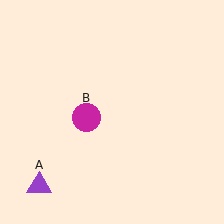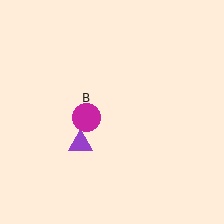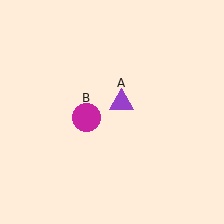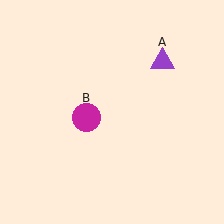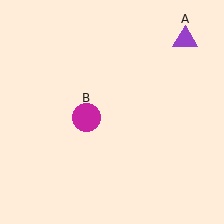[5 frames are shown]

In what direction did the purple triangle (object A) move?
The purple triangle (object A) moved up and to the right.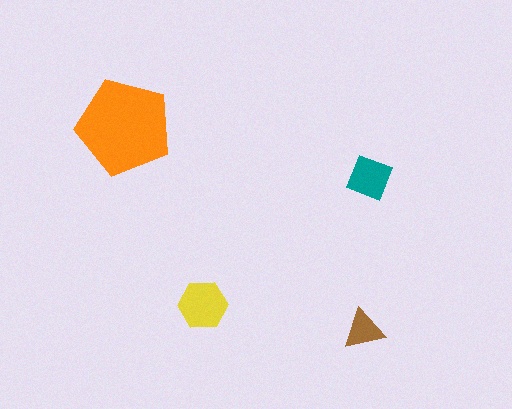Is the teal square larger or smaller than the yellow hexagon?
Smaller.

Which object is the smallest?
The brown triangle.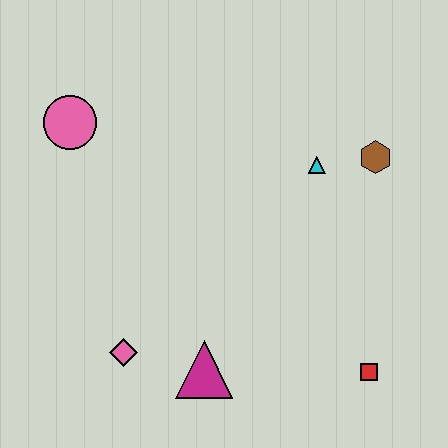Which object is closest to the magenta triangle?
The pink diamond is closest to the magenta triangle.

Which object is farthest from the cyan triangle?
The pink diamond is farthest from the cyan triangle.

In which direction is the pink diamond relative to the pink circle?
The pink diamond is below the pink circle.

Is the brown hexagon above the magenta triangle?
Yes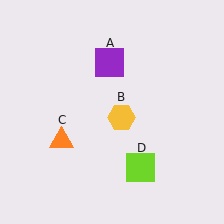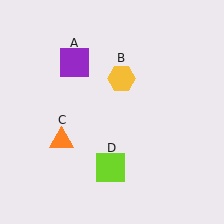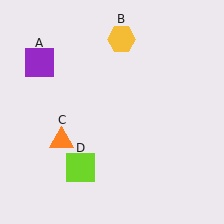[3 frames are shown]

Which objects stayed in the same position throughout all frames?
Orange triangle (object C) remained stationary.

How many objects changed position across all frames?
3 objects changed position: purple square (object A), yellow hexagon (object B), lime square (object D).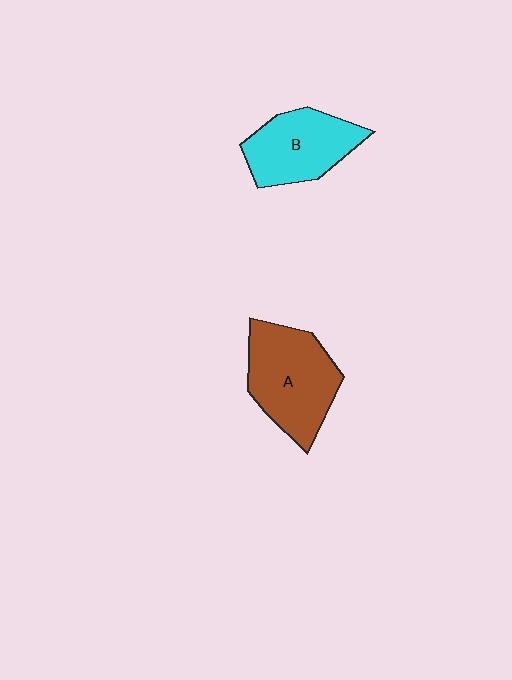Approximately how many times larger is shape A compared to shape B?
Approximately 1.2 times.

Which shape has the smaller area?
Shape B (cyan).